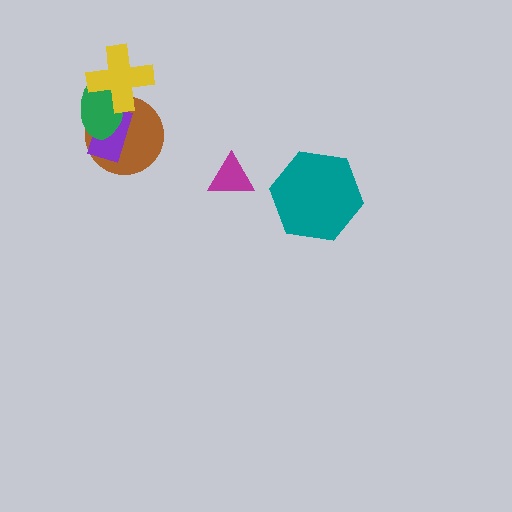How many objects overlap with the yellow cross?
2 objects overlap with the yellow cross.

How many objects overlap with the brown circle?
3 objects overlap with the brown circle.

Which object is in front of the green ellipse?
The yellow cross is in front of the green ellipse.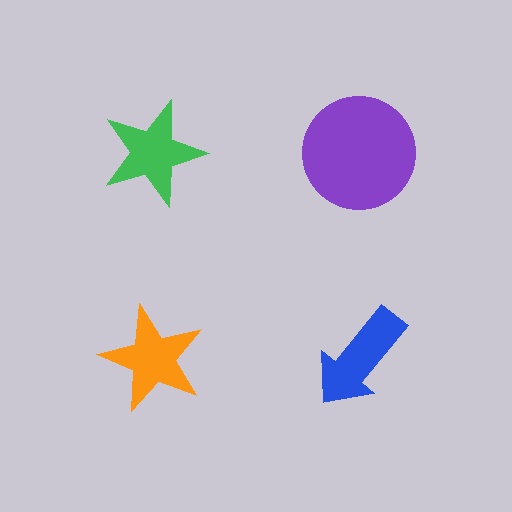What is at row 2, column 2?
A blue arrow.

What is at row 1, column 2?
A purple circle.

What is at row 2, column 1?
An orange star.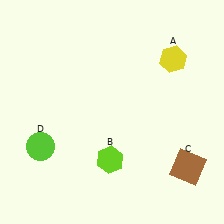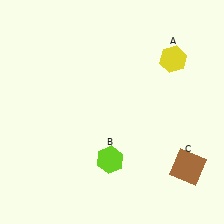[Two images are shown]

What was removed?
The lime circle (D) was removed in Image 2.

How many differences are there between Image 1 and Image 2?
There is 1 difference between the two images.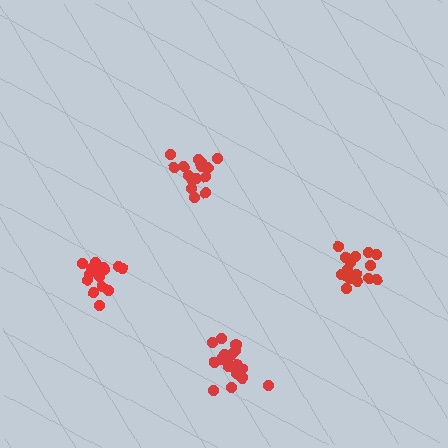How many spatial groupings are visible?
There are 4 spatial groupings.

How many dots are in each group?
Group 1: 15 dots, Group 2: 16 dots, Group 3: 21 dots, Group 4: 16 dots (68 total).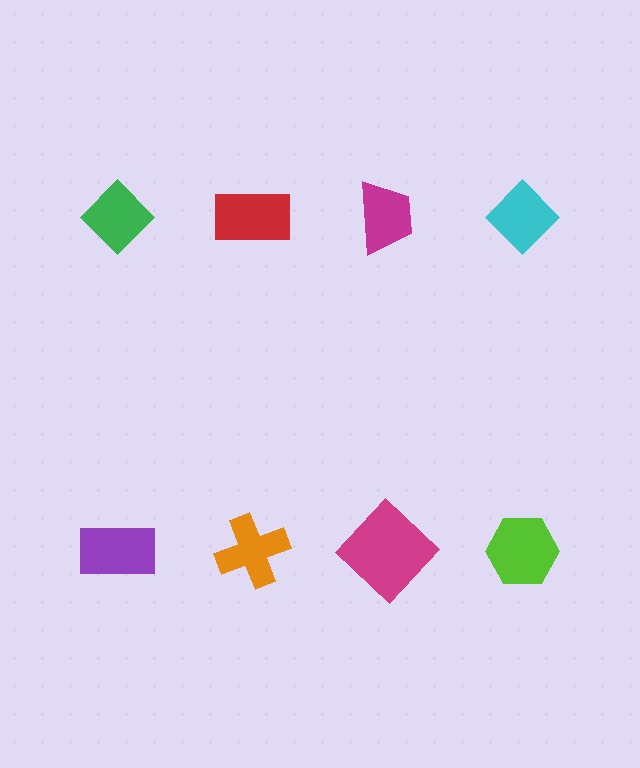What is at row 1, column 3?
A magenta trapezoid.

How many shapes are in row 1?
4 shapes.